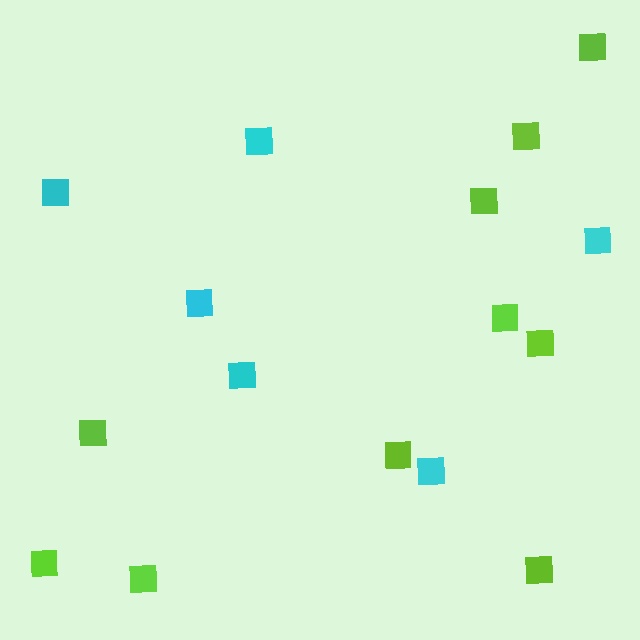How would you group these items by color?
There are 2 groups: one group of cyan squares (6) and one group of lime squares (10).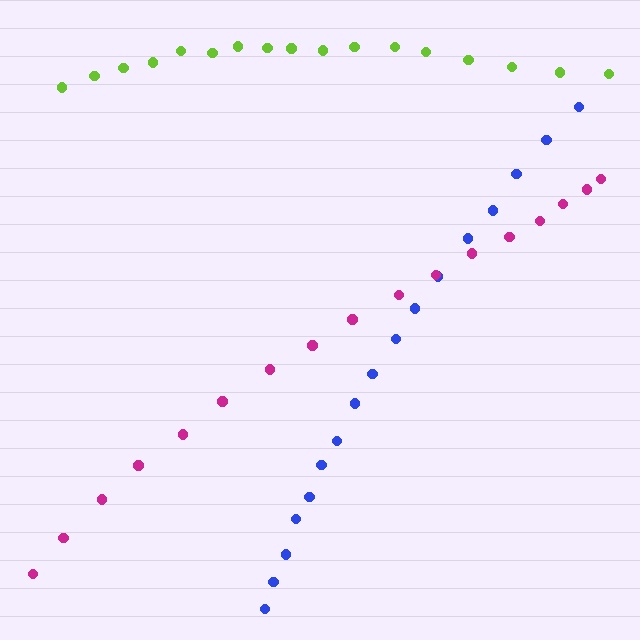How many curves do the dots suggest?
There are 3 distinct paths.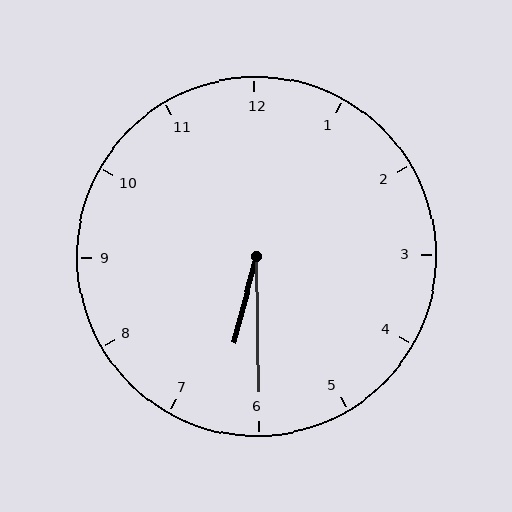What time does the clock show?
6:30.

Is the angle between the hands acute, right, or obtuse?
It is acute.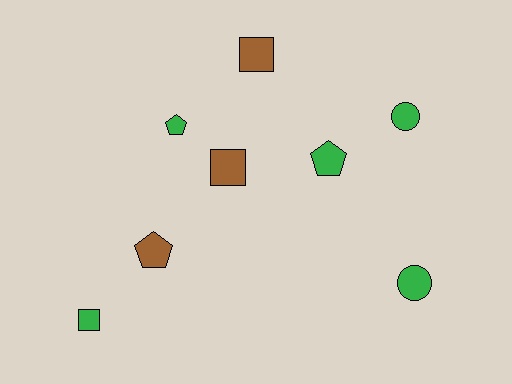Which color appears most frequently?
Green, with 5 objects.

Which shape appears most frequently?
Pentagon, with 3 objects.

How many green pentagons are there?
There are 2 green pentagons.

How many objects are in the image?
There are 8 objects.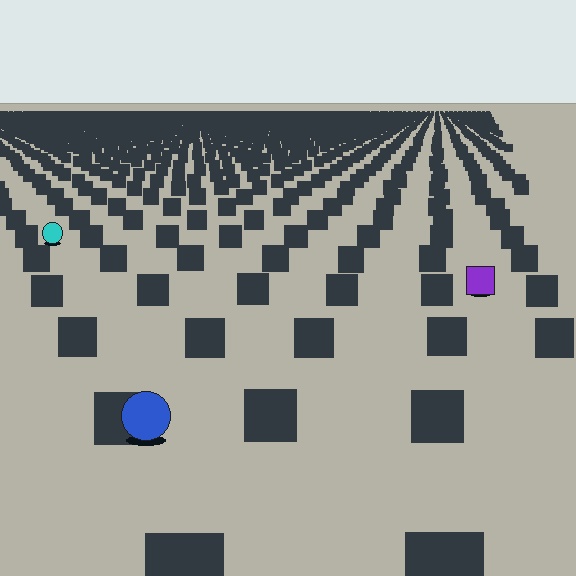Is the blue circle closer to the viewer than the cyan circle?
Yes. The blue circle is closer — you can tell from the texture gradient: the ground texture is coarser near it.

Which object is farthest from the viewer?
The cyan circle is farthest from the viewer. It appears smaller and the ground texture around it is denser.